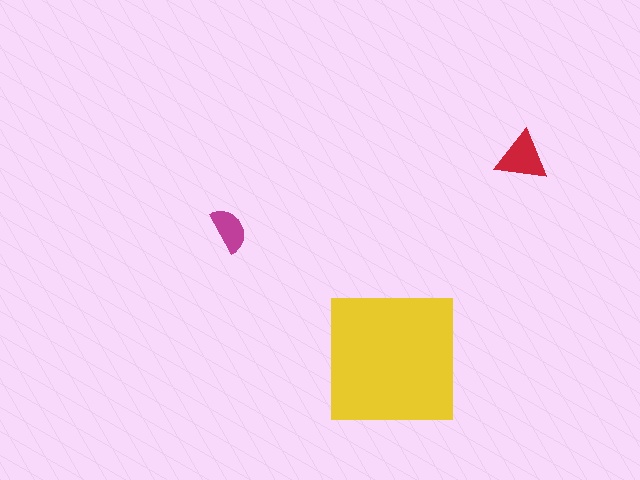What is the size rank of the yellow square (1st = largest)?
1st.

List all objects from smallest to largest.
The magenta semicircle, the red triangle, the yellow square.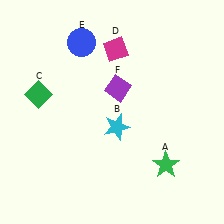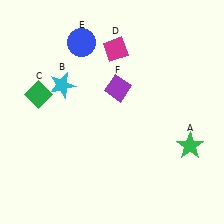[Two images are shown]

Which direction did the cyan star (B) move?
The cyan star (B) moved left.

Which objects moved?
The objects that moved are: the green star (A), the cyan star (B).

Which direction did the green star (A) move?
The green star (A) moved right.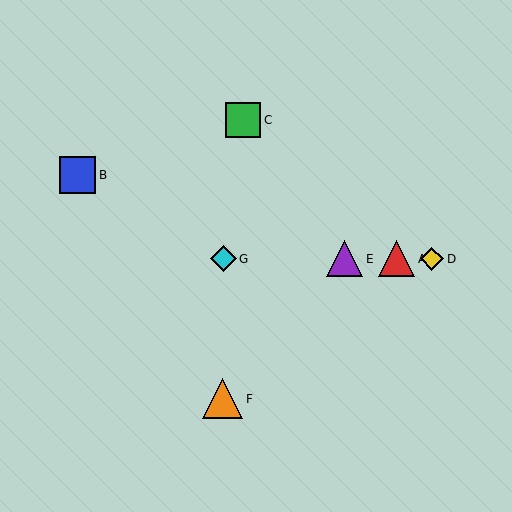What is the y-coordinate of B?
Object B is at y≈175.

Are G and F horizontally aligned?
No, G is at y≈259 and F is at y≈399.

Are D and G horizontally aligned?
Yes, both are at y≈259.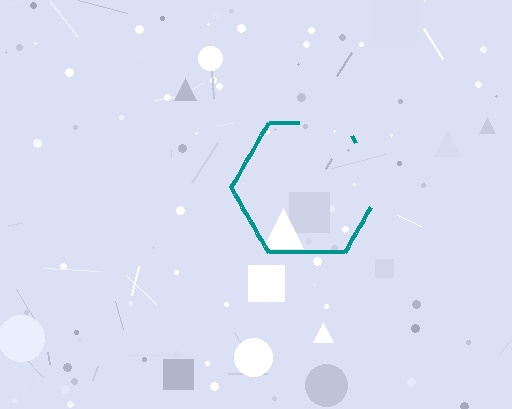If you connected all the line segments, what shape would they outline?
They would outline a hexagon.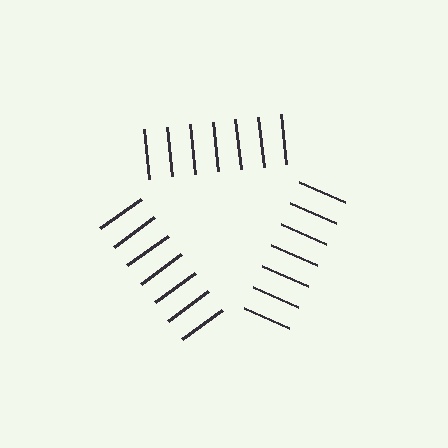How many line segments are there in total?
21 — 7 along each of the 3 edges.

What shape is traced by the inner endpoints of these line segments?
An illusory triangle — the line segments terminate on its edges but no continuous stroke is drawn.